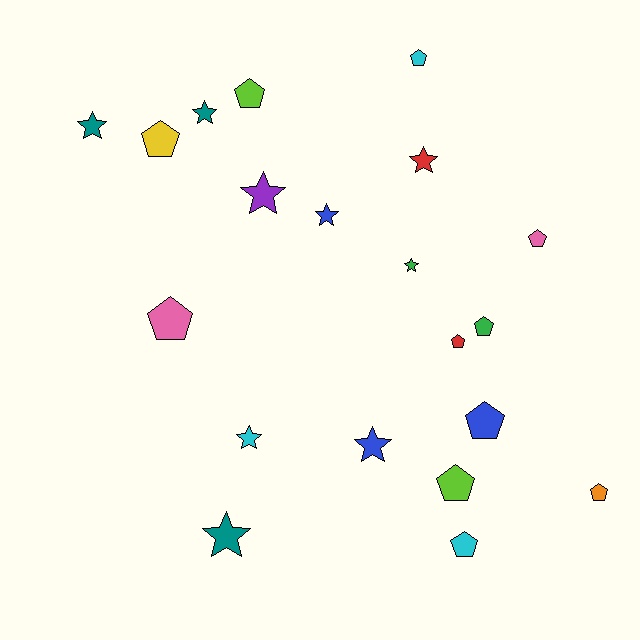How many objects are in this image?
There are 20 objects.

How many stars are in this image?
There are 9 stars.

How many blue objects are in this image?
There are 3 blue objects.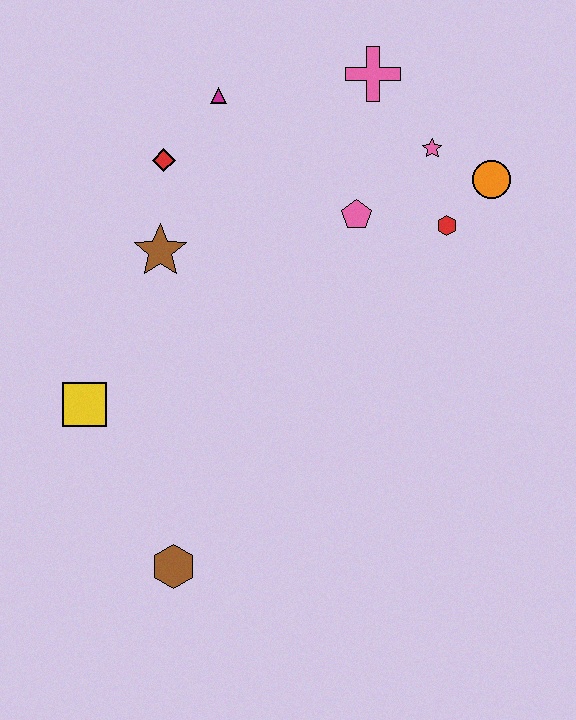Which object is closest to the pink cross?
The pink star is closest to the pink cross.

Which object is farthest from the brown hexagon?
The pink cross is farthest from the brown hexagon.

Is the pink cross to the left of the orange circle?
Yes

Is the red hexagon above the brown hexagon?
Yes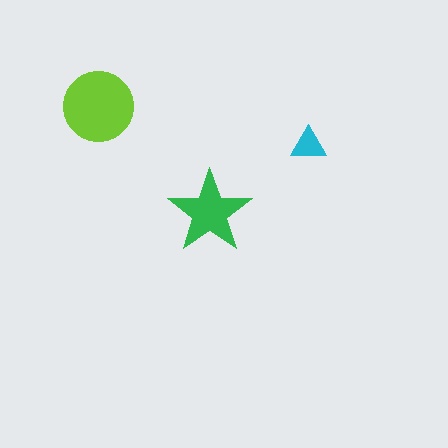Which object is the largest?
The lime circle.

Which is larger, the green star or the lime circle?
The lime circle.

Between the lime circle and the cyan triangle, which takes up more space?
The lime circle.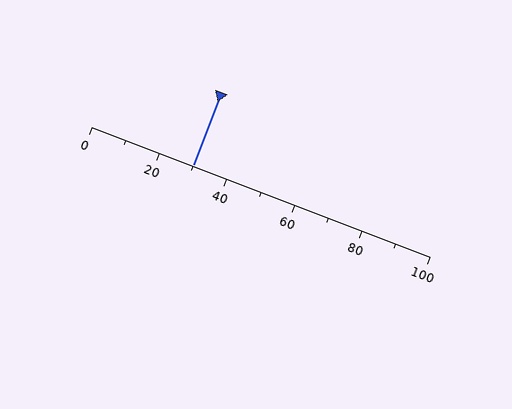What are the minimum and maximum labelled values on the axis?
The axis runs from 0 to 100.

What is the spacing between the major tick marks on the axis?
The major ticks are spaced 20 apart.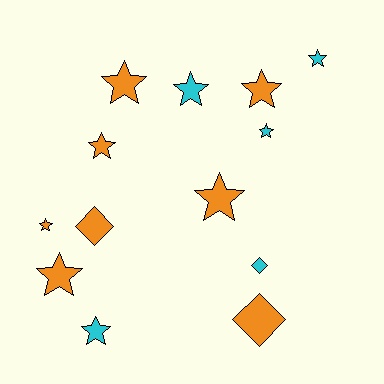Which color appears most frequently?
Orange, with 8 objects.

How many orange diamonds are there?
There are 2 orange diamonds.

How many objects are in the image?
There are 13 objects.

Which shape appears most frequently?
Star, with 10 objects.